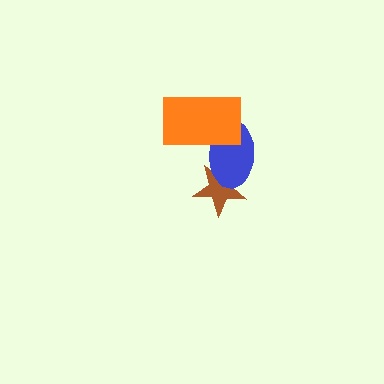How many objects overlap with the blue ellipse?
2 objects overlap with the blue ellipse.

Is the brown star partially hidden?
Yes, it is partially covered by another shape.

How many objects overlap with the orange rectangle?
1 object overlaps with the orange rectangle.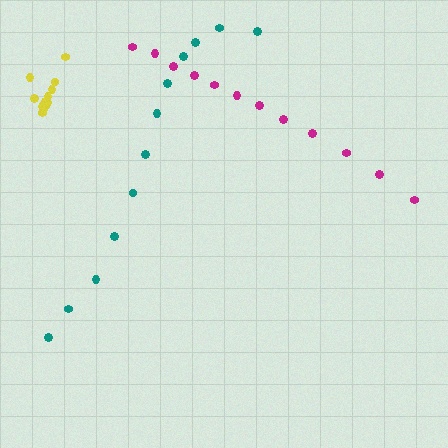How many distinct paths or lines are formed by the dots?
There are 3 distinct paths.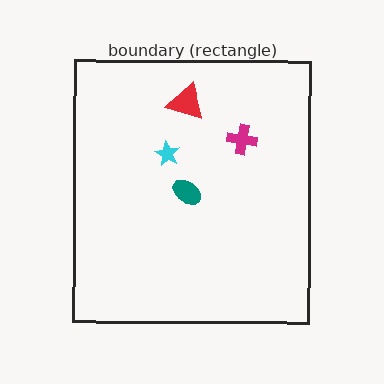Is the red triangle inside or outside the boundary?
Inside.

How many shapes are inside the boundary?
4 inside, 0 outside.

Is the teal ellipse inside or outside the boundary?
Inside.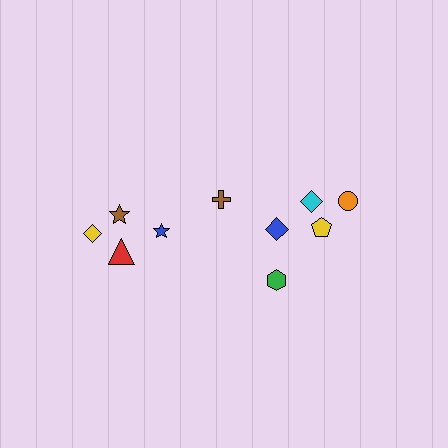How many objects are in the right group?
There are 6 objects.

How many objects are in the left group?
There are 4 objects.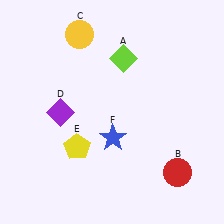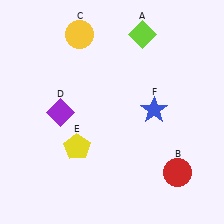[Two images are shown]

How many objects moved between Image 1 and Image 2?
2 objects moved between the two images.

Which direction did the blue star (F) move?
The blue star (F) moved right.